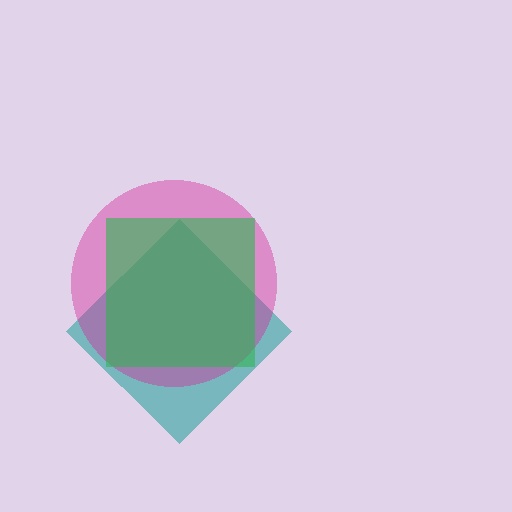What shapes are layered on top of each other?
The layered shapes are: a teal diamond, a magenta circle, a green square.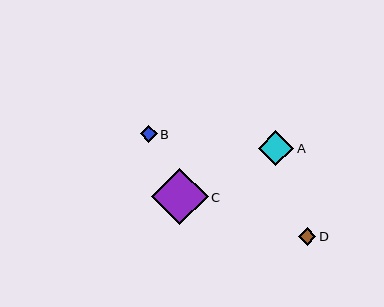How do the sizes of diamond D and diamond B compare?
Diamond D and diamond B are approximately the same size.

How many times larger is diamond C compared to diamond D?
Diamond C is approximately 3.3 times the size of diamond D.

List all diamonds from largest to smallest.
From largest to smallest: C, A, D, B.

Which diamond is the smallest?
Diamond B is the smallest with a size of approximately 17 pixels.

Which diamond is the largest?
Diamond C is the largest with a size of approximately 56 pixels.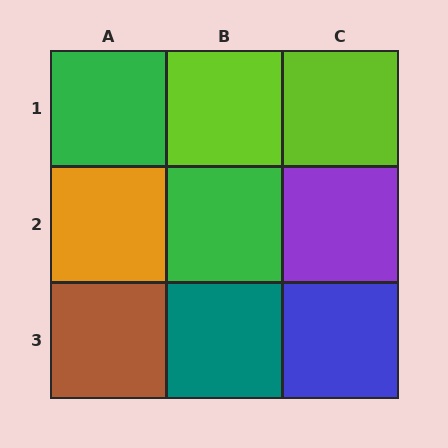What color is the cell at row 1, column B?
Lime.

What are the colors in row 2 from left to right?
Orange, green, purple.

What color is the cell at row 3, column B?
Teal.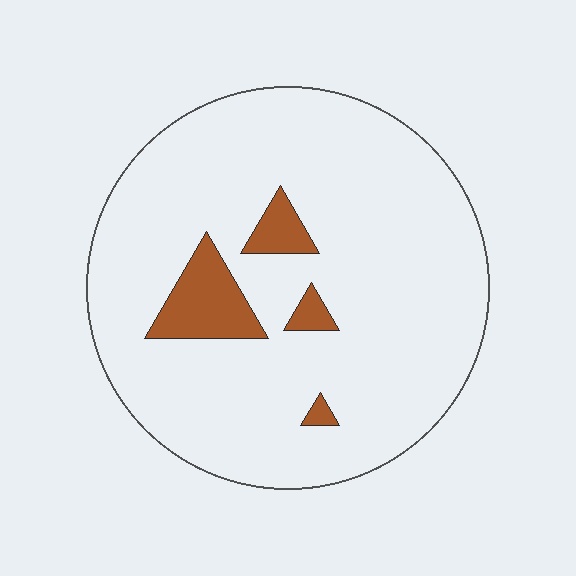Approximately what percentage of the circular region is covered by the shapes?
Approximately 10%.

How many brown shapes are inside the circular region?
4.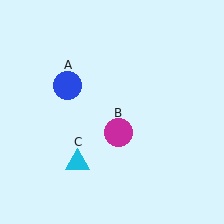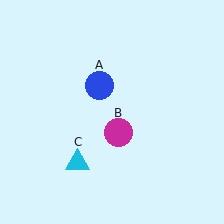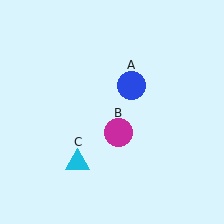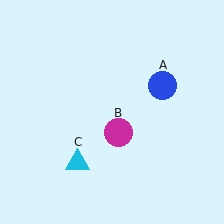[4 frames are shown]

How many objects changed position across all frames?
1 object changed position: blue circle (object A).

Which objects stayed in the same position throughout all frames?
Magenta circle (object B) and cyan triangle (object C) remained stationary.